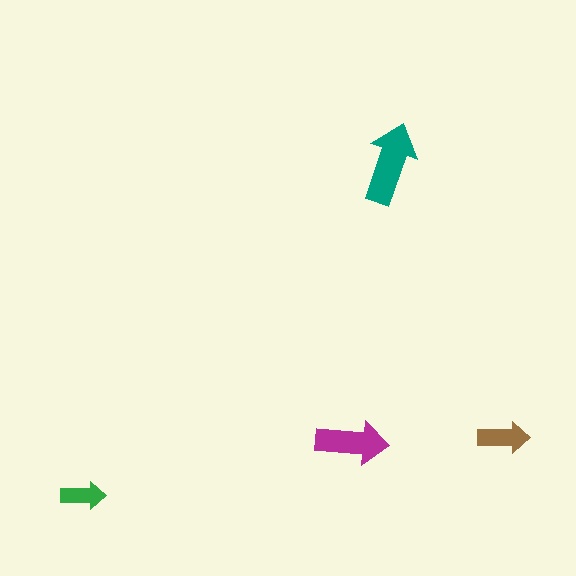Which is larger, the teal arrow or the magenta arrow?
The teal one.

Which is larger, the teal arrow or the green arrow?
The teal one.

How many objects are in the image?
There are 4 objects in the image.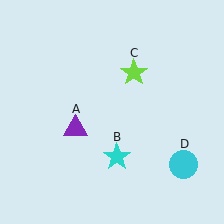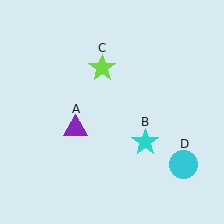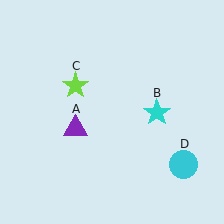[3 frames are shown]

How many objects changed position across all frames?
2 objects changed position: cyan star (object B), lime star (object C).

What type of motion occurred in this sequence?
The cyan star (object B), lime star (object C) rotated counterclockwise around the center of the scene.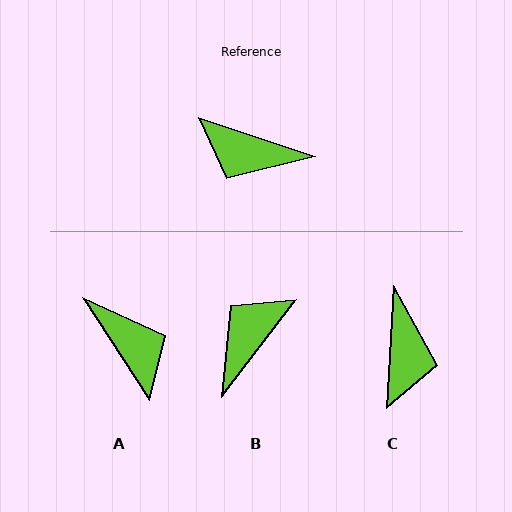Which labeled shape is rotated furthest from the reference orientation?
A, about 141 degrees away.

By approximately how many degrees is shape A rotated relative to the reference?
Approximately 141 degrees counter-clockwise.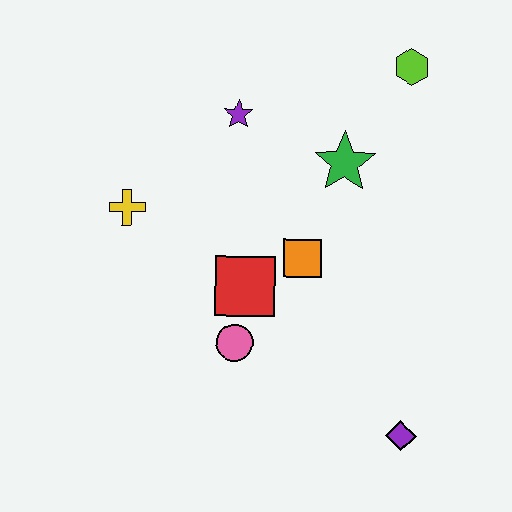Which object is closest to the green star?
The orange square is closest to the green star.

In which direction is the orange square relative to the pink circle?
The orange square is above the pink circle.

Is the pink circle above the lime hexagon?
No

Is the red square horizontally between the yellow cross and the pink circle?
No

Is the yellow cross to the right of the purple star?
No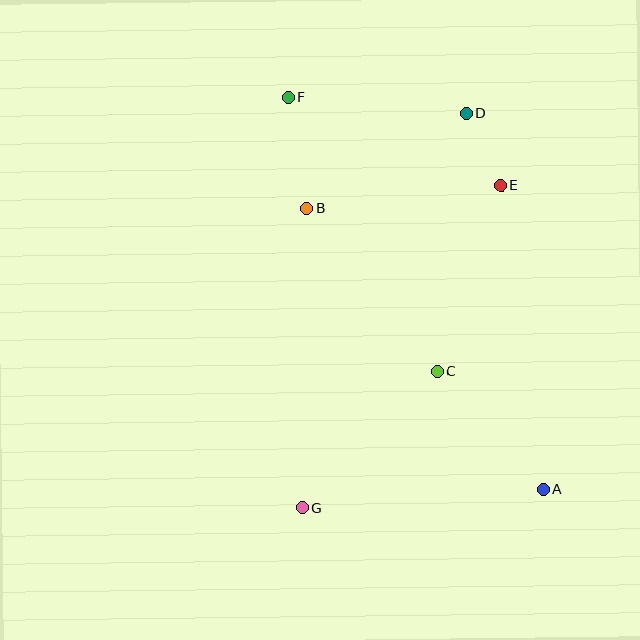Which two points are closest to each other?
Points D and E are closest to each other.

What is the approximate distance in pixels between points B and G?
The distance between B and G is approximately 300 pixels.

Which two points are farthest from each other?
Points A and F are farthest from each other.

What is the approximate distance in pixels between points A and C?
The distance between A and C is approximately 159 pixels.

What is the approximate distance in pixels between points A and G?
The distance between A and G is approximately 242 pixels.